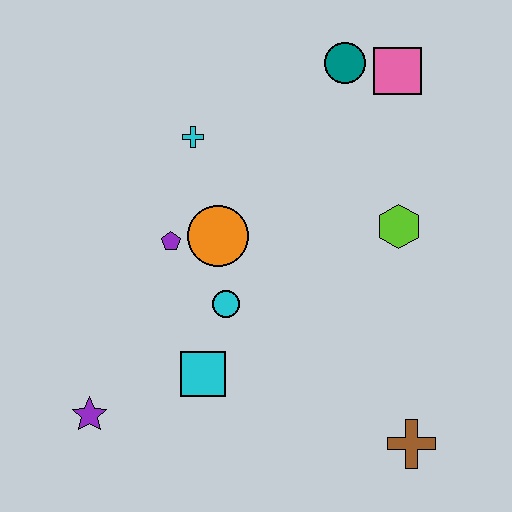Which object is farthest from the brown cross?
The teal circle is farthest from the brown cross.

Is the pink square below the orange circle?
No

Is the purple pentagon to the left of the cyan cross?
Yes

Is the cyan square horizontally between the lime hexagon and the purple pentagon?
Yes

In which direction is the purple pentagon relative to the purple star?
The purple pentagon is above the purple star.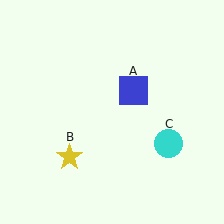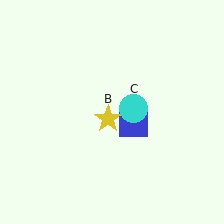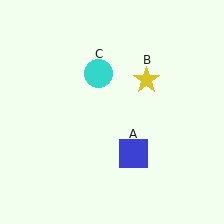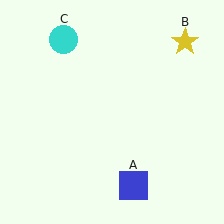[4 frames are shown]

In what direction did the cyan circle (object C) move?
The cyan circle (object C) moved up and to the left.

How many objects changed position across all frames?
3 objects changed position: blue square (object A), yellow star (object B), cyan circle (object C).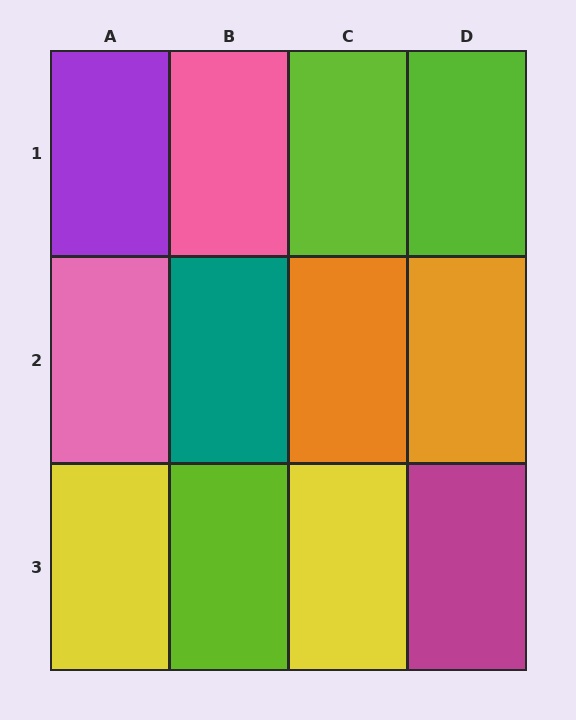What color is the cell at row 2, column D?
Orange.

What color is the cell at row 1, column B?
Pink.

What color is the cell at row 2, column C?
Orange.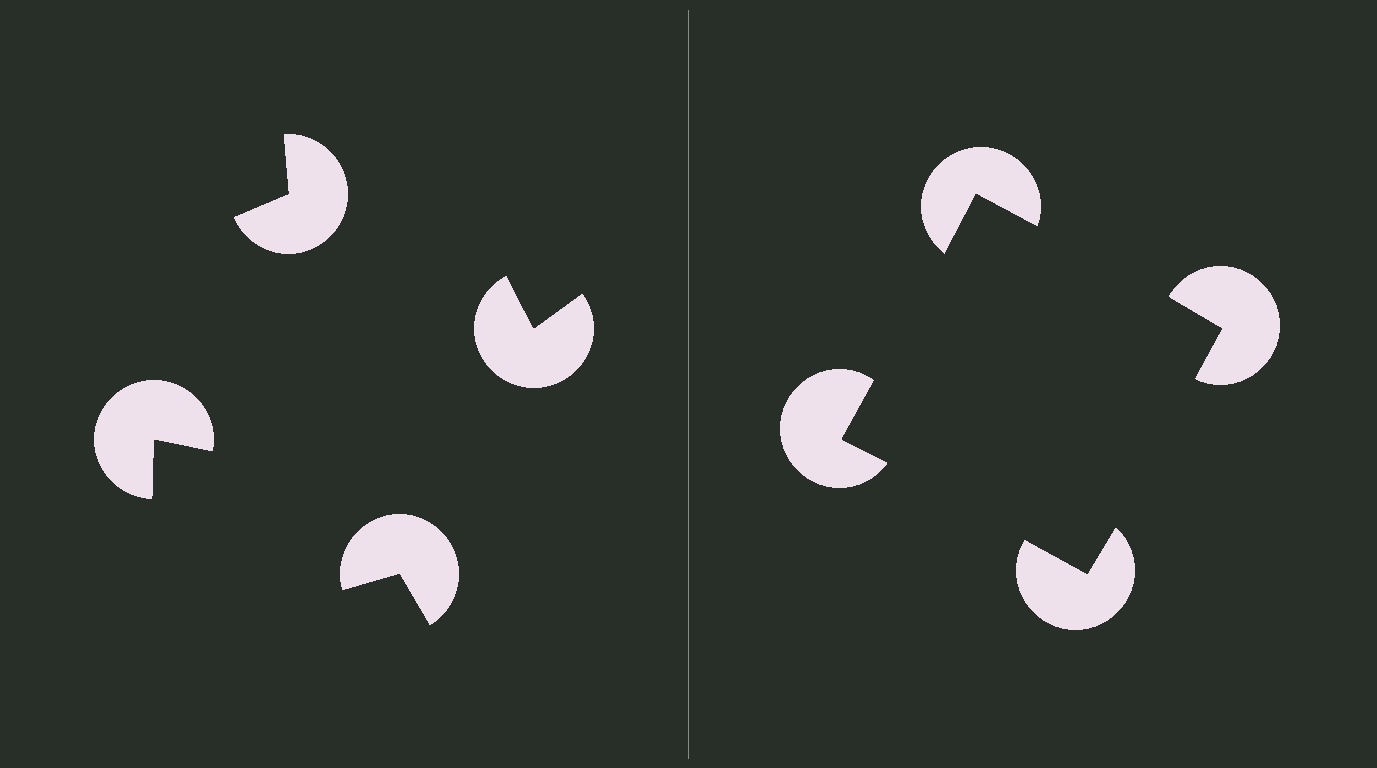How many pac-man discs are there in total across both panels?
8 — 4 on each side.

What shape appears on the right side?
An illusory square.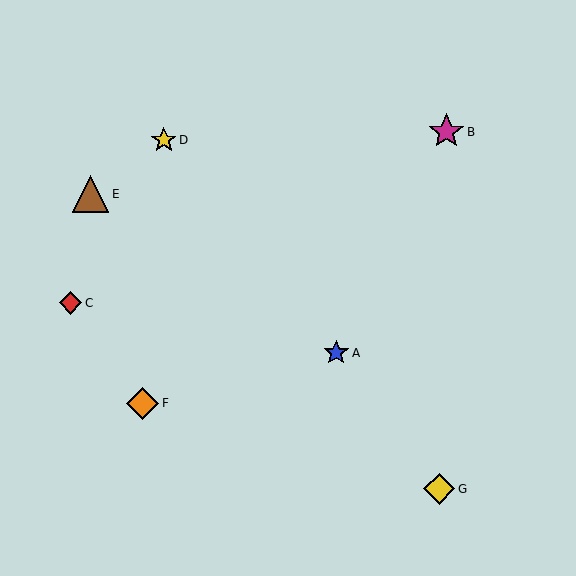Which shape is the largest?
The brown triangle (labeled E) is the largest.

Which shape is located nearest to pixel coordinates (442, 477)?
The yellow diamond (labeled G) at (439, 489) is nearest to that location.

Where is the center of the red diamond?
The center of the red diamond is at (71, 303).